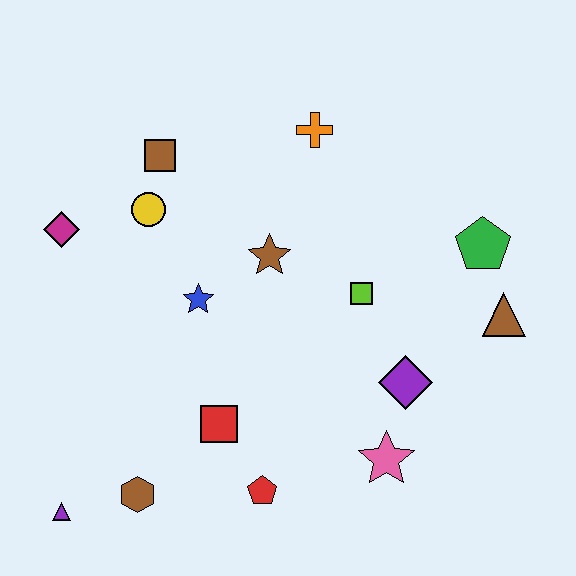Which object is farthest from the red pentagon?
The orange cross is farthest from the red pentagon.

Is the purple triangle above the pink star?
No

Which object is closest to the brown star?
The blue star is closest to the brown star.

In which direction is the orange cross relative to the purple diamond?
The orange cross is above the purple diamond.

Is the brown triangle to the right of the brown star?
Yes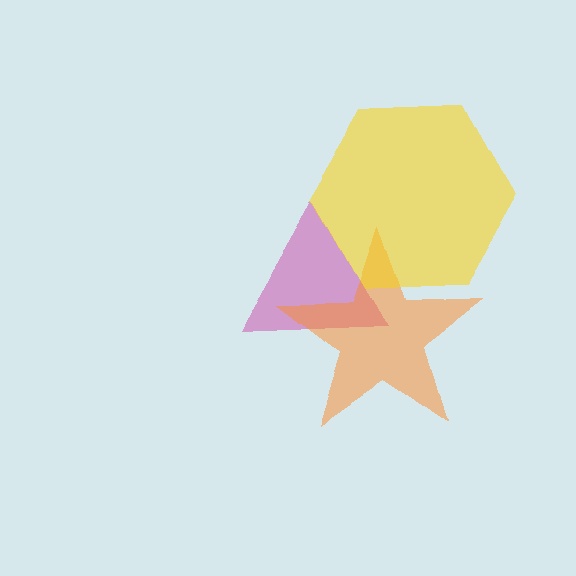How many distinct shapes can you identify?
There are 3 distinct shapes: a magenta triangle, an orange star, a yellow hexagon.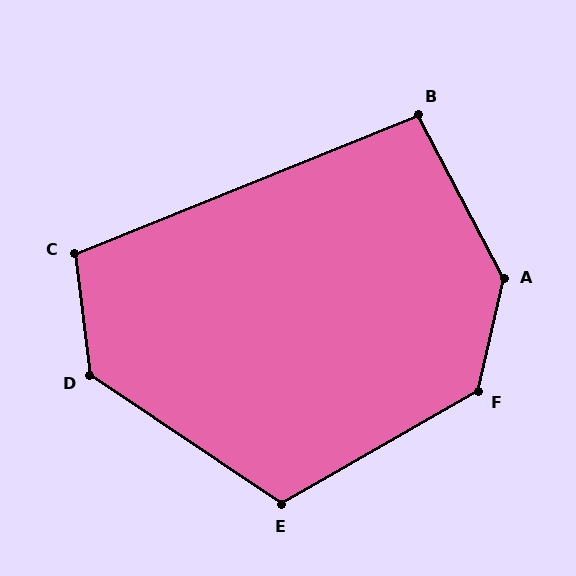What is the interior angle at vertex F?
Approximately 133 degrees (obtuse).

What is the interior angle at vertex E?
Approximately 116 degrees (obtuse).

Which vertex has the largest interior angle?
A, at approximately 139 degrees.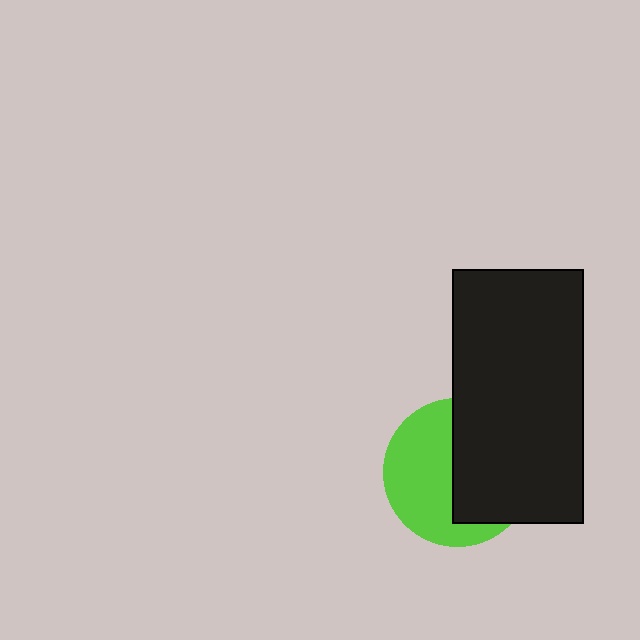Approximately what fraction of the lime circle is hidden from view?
Roughly 49% of the lime circle is hidden behind the black rectangle.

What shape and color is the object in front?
The object in front is a black rectangle.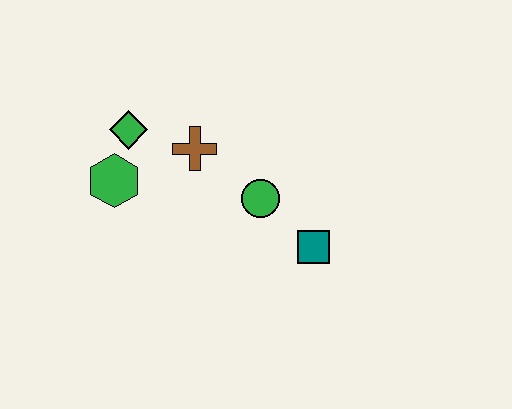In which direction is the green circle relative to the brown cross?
The green circle is to the right of the brown cross.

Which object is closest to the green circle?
The teal square is closest to the green circle.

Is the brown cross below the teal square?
No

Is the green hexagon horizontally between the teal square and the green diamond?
No